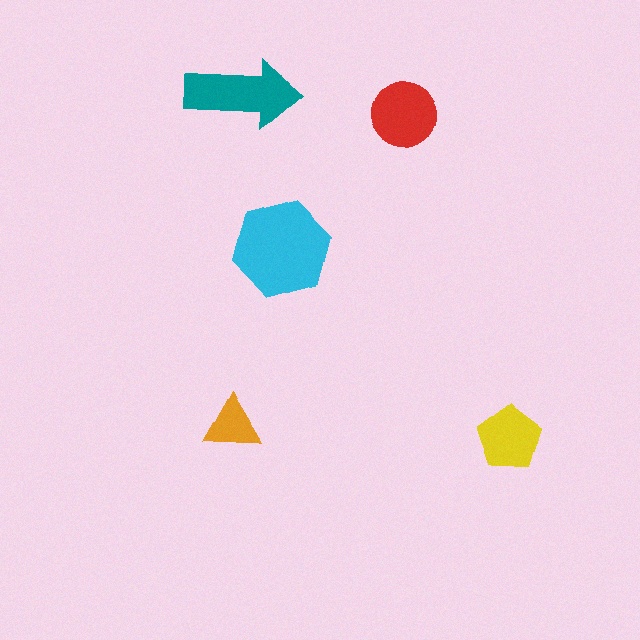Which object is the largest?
The cyan hexagon.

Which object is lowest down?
The yellow pentagon is bottommost.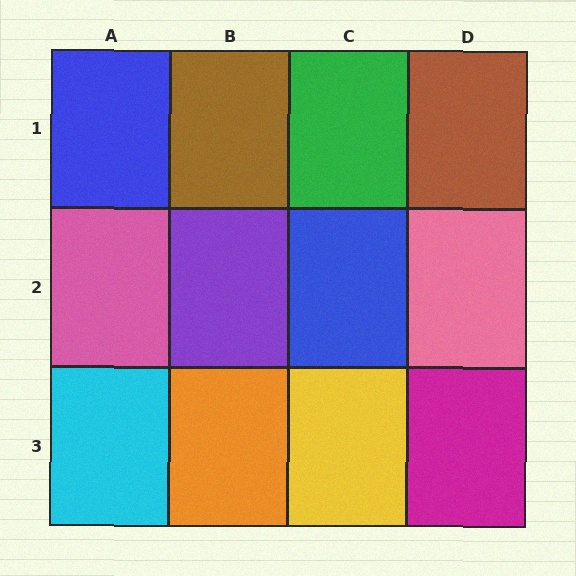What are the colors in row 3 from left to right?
Cyan, orange, yellow, magenta.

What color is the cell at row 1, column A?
Blue.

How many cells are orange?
1 cell is orange.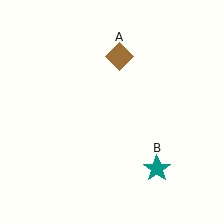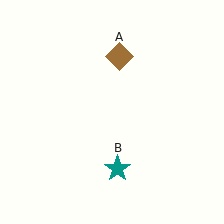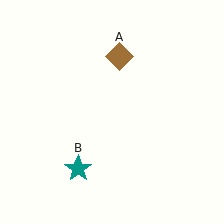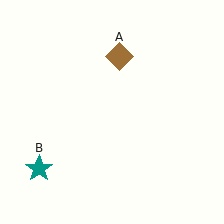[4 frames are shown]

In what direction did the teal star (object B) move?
The teal star (object B) moved left.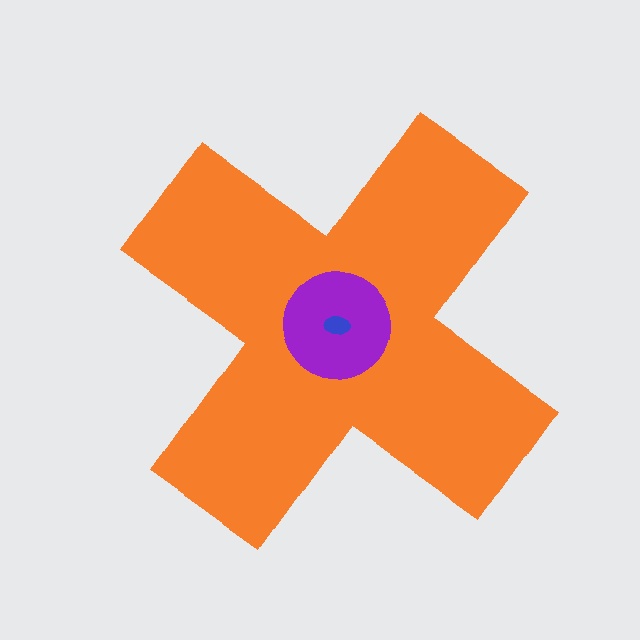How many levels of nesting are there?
3.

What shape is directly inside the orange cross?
The purple circle.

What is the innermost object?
The blue ellipse.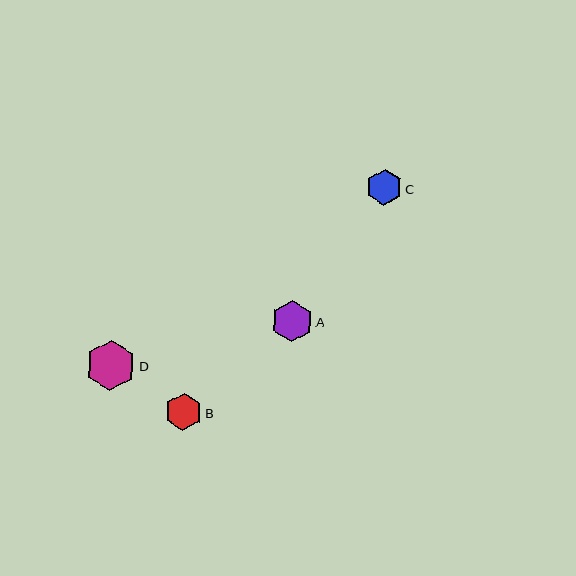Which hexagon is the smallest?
Hexagon C is the smallest with a size of approximately 35 pixels.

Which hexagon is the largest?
Hexagon D is the largest with a size of approximately 51 pixels.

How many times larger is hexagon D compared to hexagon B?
Hexagon D is approximately 1.4 times the size of hexagon B.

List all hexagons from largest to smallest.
From largest to smallest: D, A, B, C.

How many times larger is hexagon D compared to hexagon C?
Hexagon D is approximately 1.4 times the size of hexagon C.